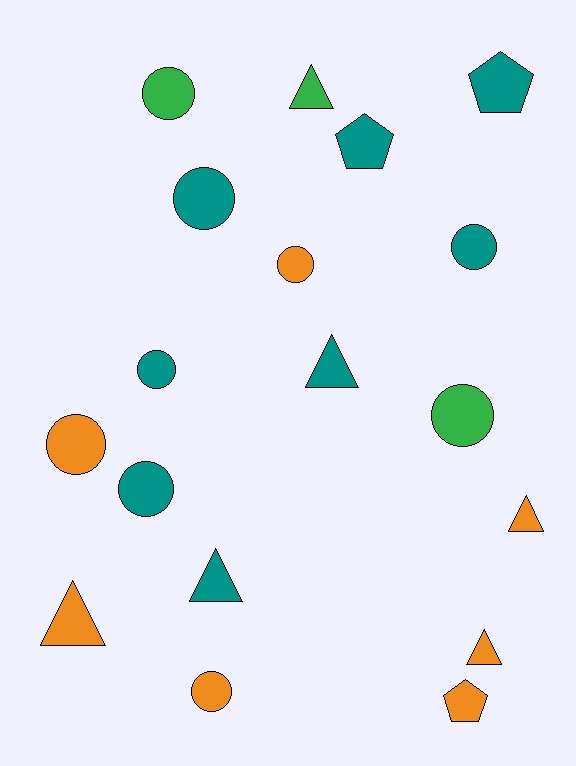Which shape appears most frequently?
Circle, with 9 objects.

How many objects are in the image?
There are 18 objects.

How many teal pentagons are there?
There are 2 teal pentagons.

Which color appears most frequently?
Teal, with 8 objects.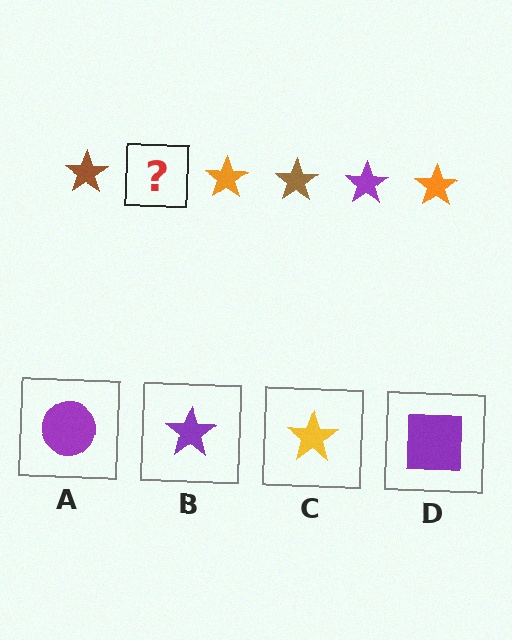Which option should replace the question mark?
Option B.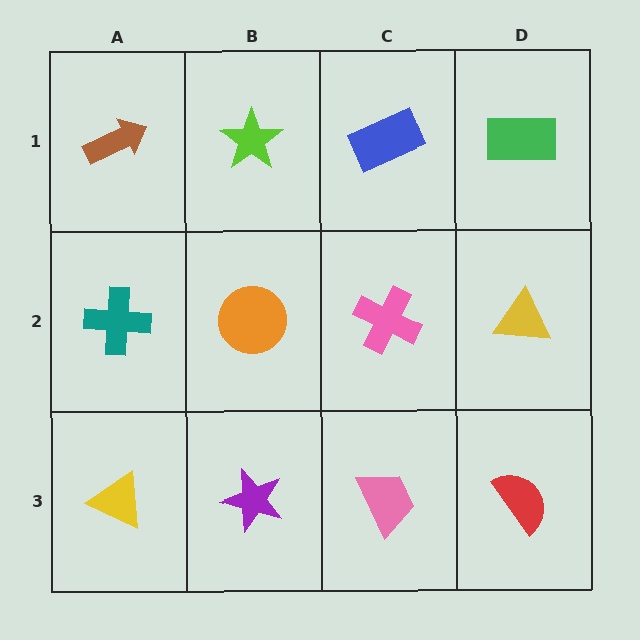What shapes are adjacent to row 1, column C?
A pink cross (row 2, column C), a lime star (row 1, column B), a green rectangle (row 1, column D).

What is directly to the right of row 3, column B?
A pink trapezoid.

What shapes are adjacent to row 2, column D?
A green rectangle (row 1, column D), a red semicircle (row 3, column D), a pink cross (row 2, column C).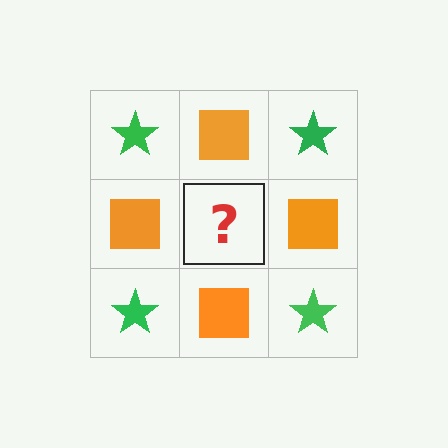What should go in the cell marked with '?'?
The missing cell should contain a green star.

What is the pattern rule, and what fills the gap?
The rule is that it alternates green star and orange square in a checkerboard pattern. The gap should be filled with a green star.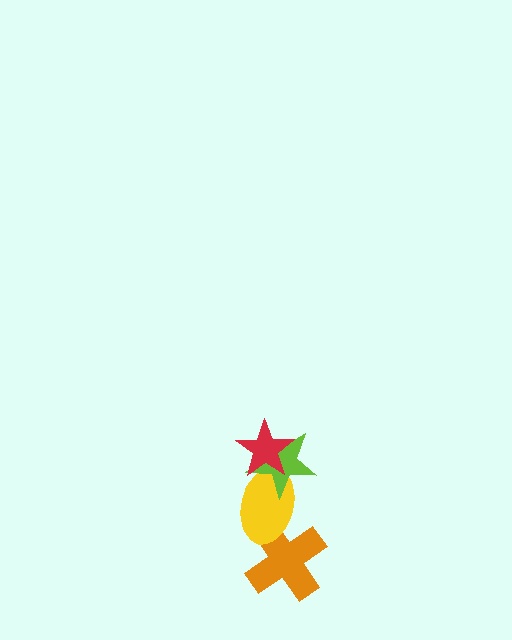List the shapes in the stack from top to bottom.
From top to bottom: the red star, the lime star, the yellow ellipse, the orange cross.